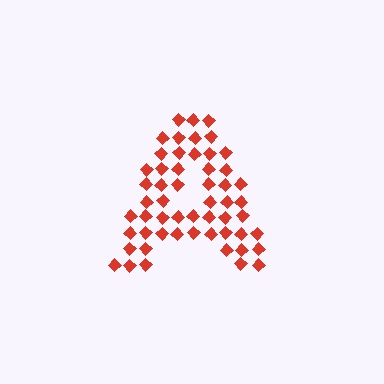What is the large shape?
The large shape is the letter A.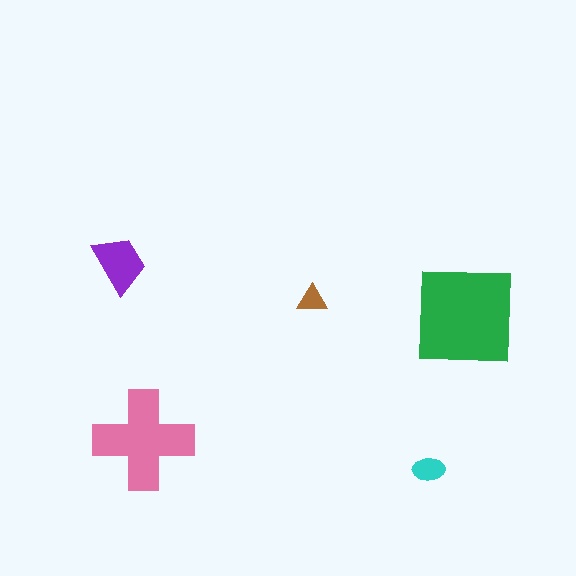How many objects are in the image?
There are 5 objects in the image.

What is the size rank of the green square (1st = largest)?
1st.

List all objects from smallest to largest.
The brown triangle, the cyan ellipse, the purple trapezoid, the pink cross, the green square.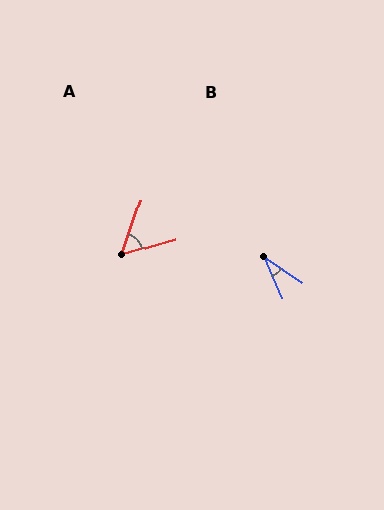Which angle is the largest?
A, at approximately 55 degrees.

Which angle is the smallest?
B, at approximately 32 degrees.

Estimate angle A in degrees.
Approximately 55 degrees.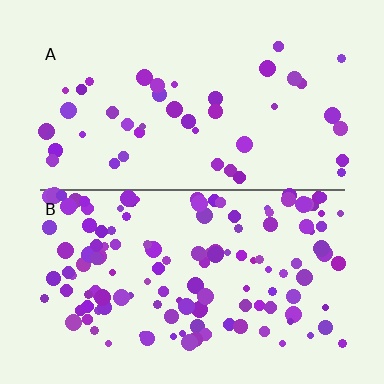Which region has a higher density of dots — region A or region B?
B (the bottom).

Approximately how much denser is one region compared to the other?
Approximately 3.2× — region B over region A.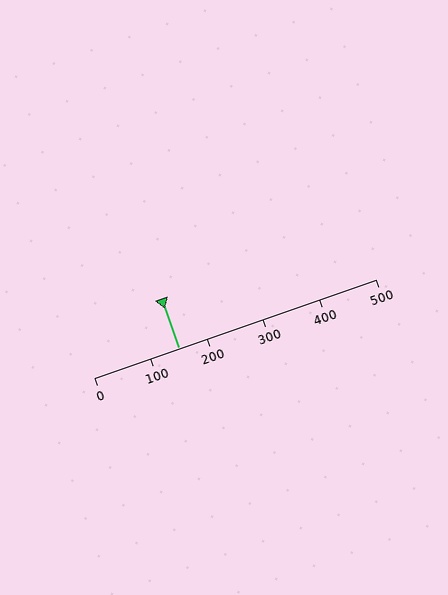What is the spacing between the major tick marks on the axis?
The major ticks are spaced 100 apart.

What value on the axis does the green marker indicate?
The marker indicates approximately 150.